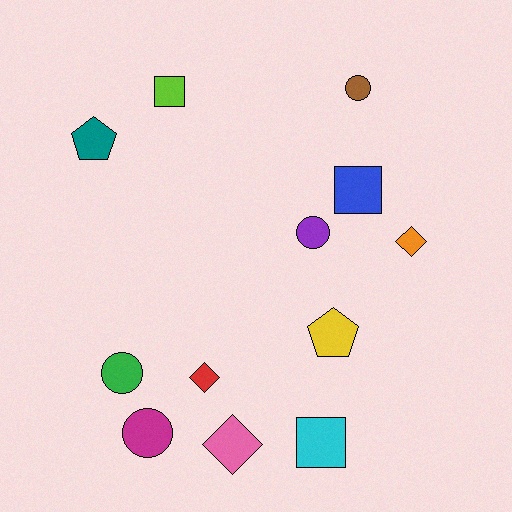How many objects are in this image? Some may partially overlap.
There are 12 objects.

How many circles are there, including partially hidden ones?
There are 4 circles.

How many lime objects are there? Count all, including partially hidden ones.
There is 1 lime object.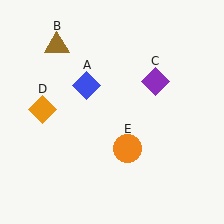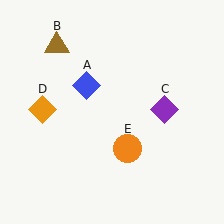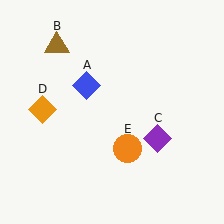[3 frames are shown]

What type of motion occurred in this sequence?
The purple diamond (object C) rotated clockwise around the center of the scene.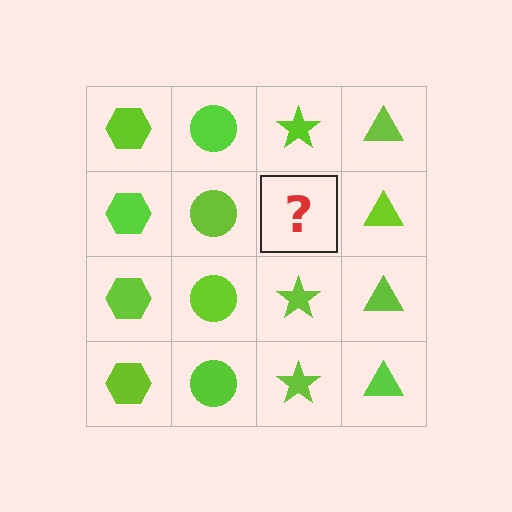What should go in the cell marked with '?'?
The missing cell should contain a lime star.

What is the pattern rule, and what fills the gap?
The rule is that each column has a consistent shape. The gap should be filled with a lime star.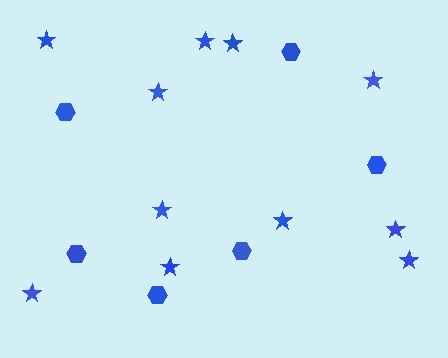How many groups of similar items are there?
There are 2 groups: one group of stars (11) and one group of hexagons (6).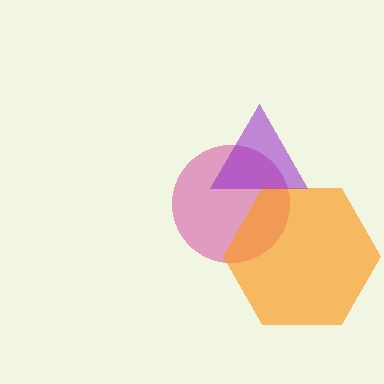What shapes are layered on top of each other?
The layered shapes are: a magenta circle, an orange hexagon, a purple triangle.